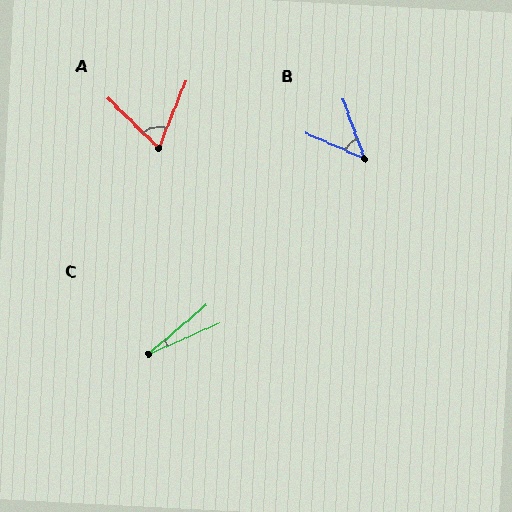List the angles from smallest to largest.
C (17°), B (47°), A (67°).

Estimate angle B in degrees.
Approximately 47 degrees.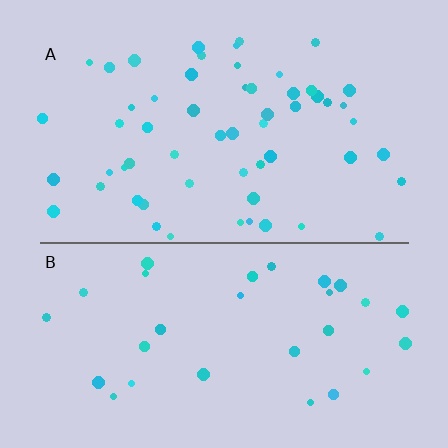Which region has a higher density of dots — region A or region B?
A (the top).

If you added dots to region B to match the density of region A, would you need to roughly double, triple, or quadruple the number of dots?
Approximately double.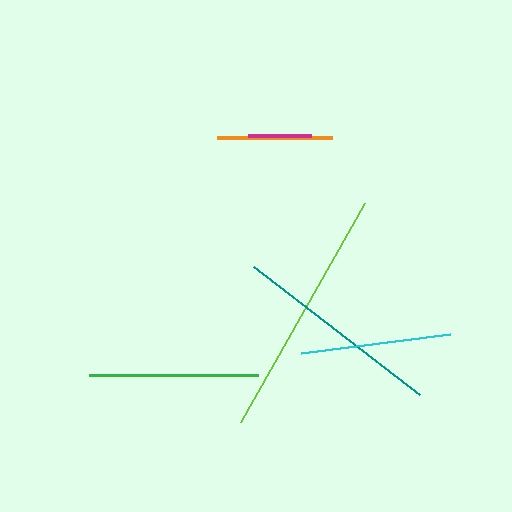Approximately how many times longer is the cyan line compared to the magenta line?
The cyan line is approximately 2.4 times the length of the magenta line.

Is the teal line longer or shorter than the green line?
The teal line is longer than the green line.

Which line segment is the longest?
The lime line is the longest at approximately 252 pixels.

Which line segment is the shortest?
The magenta line is the shortest at approximately 63 pixels.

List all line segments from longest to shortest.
From longest to shortest: lime, teal, green, cyan, orange, magenta.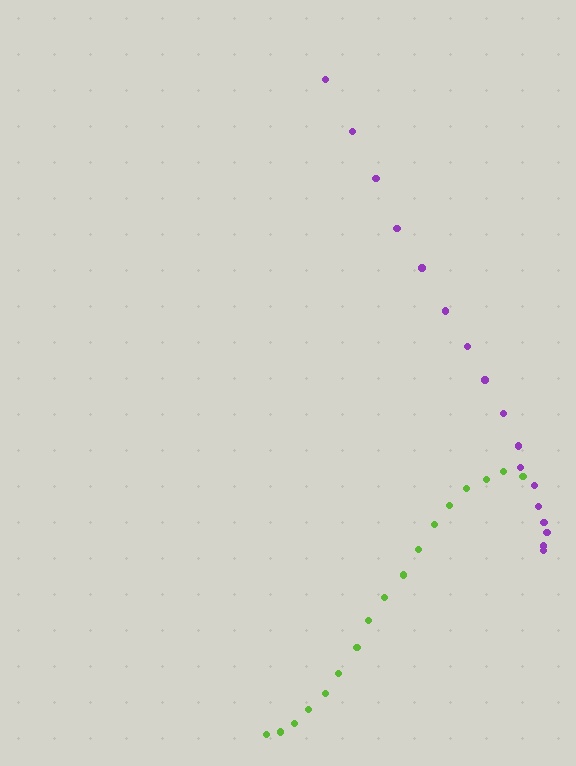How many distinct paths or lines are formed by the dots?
There are 2 distinct paths.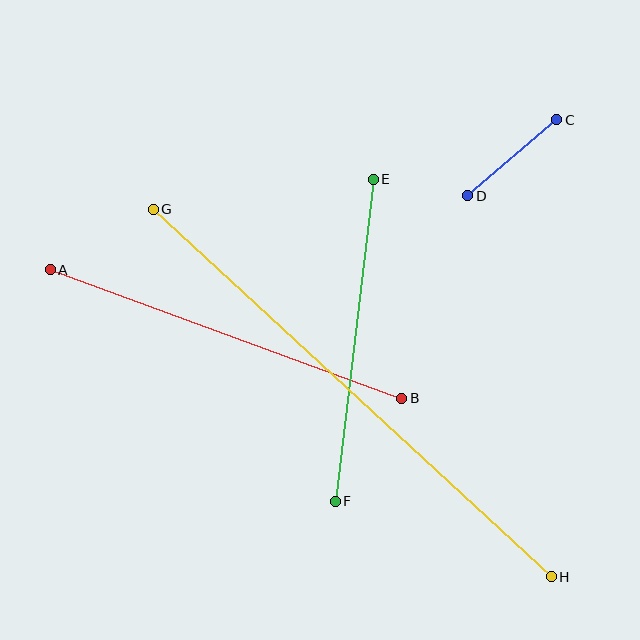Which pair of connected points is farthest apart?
Points G and H are farthest apart.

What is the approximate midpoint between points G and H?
The midpoint is at approximately (352, 393) pixels.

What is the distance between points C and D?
The distance is approximately 117 pixels.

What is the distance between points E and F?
The distance is approximately 324 pixels.